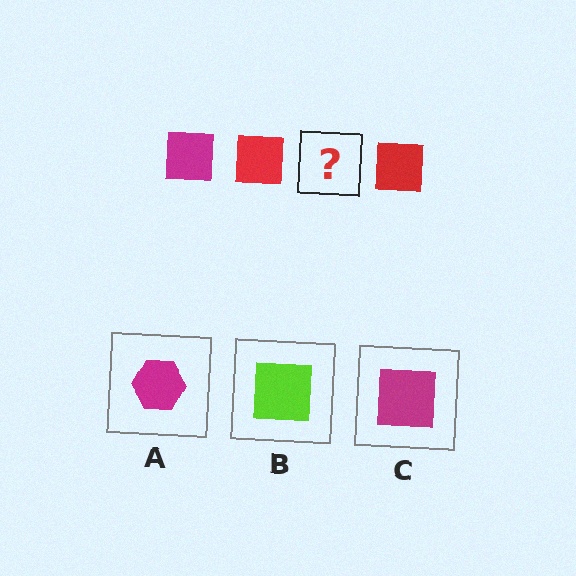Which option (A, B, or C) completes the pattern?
C.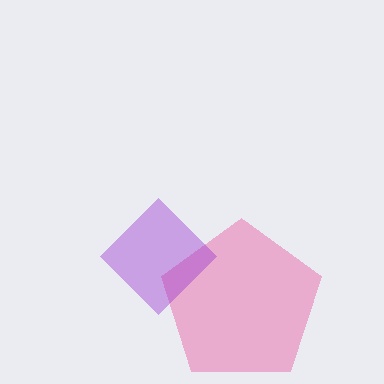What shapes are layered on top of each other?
The layered shapes are: a pink pentagon, a purple diamond.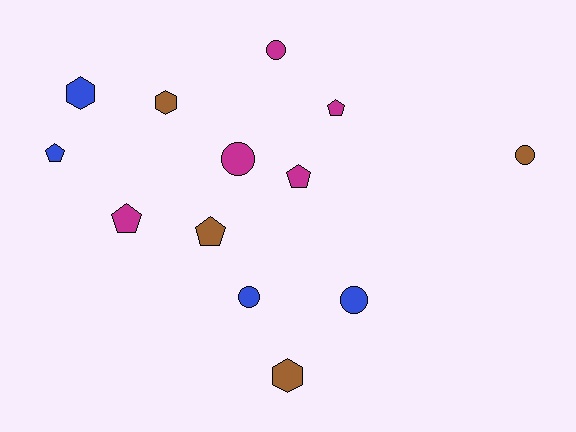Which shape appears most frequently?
Circle, with 5 objects.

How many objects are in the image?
There are 13 objects.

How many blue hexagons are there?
There is 1 blue hexagon.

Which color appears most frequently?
Magenta, with 5 objects.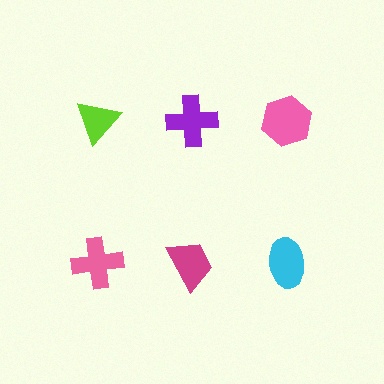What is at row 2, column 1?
A pink cross.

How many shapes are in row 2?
3 shapes.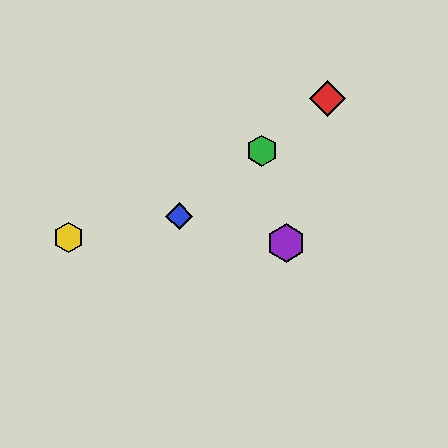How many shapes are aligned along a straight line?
3 shapes (the red diamond, the blue diamond, the green hexagon) are aligned along a straight line.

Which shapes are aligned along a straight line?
The red diamond, the blue diamond, the green hexagon are aligned along a straight line.